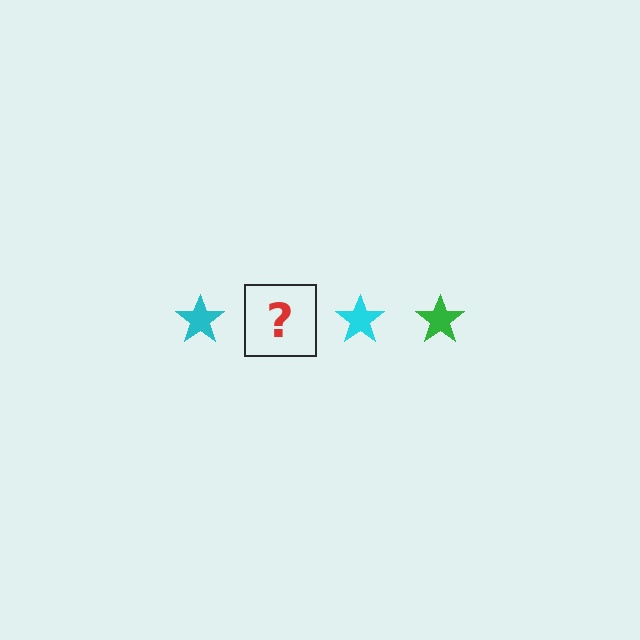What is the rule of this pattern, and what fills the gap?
The rule is that the pattern cycles through cyan, green stars. The gap should be filled with a green star.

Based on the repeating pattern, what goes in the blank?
The blank should be a green star.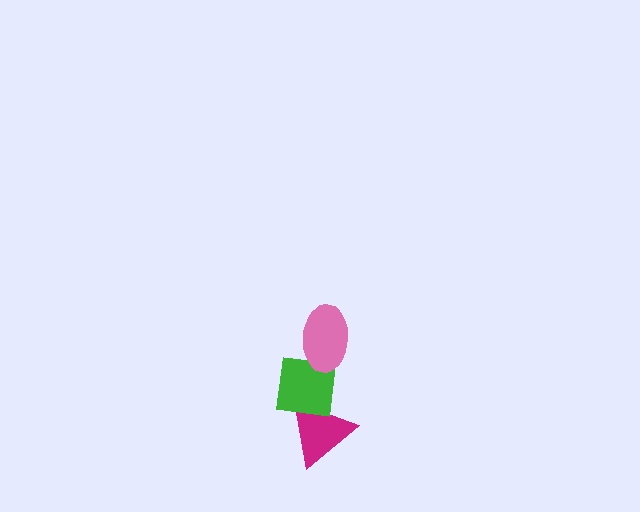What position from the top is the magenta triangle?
The magenta triangle is 3rd from the top.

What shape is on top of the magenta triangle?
The green square is on top of the magenta triangle.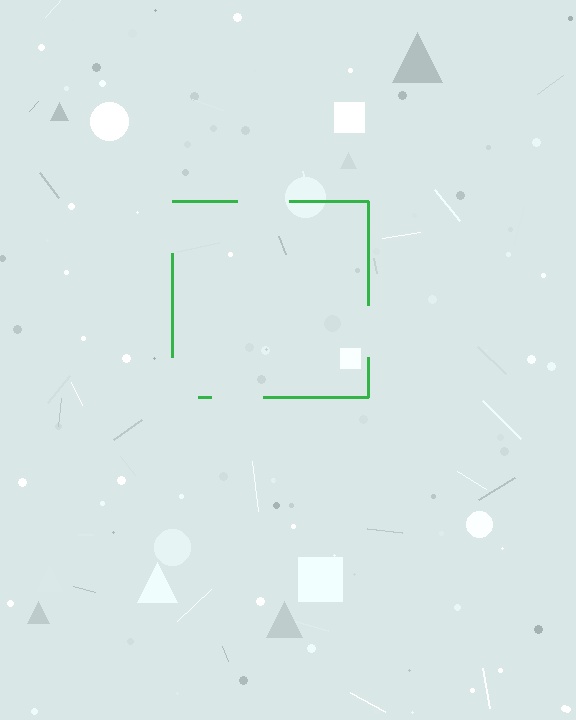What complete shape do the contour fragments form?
The contour fragments form a square.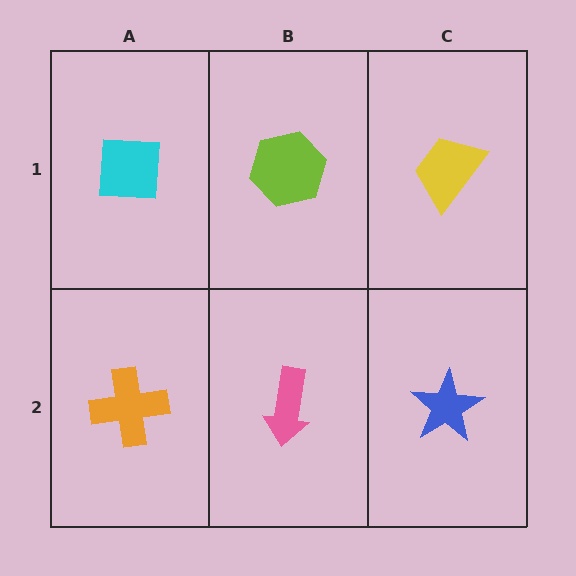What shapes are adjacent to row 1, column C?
A blue star (row 2, column C), a lime hexagon (row 1, column B).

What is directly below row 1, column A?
An orange cross.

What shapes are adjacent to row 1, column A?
An orange cross (row 2, column A), a lime hexagon (row 1, column B).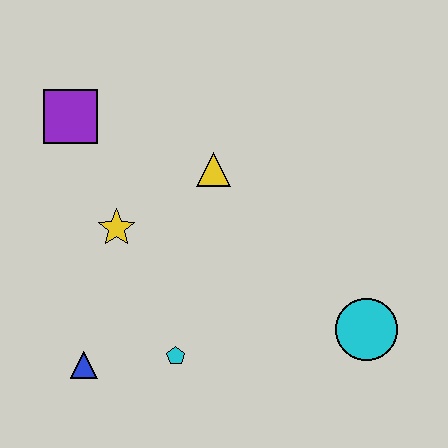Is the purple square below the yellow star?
No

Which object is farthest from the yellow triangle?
The blue triangle is farthest from the yellow triangle.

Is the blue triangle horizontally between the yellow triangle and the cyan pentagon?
No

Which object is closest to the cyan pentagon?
The blue triangle is closest to the cyan pentagon.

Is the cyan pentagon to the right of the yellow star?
Yes